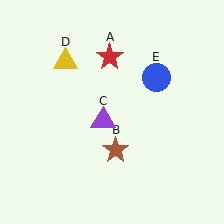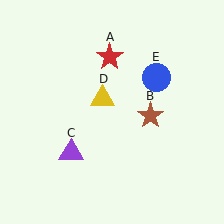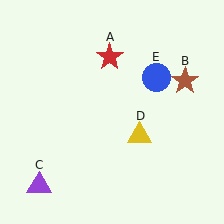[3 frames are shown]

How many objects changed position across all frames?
3 objects changed position: brown star (object B), purple triangle (object C), yellow triangle (object D).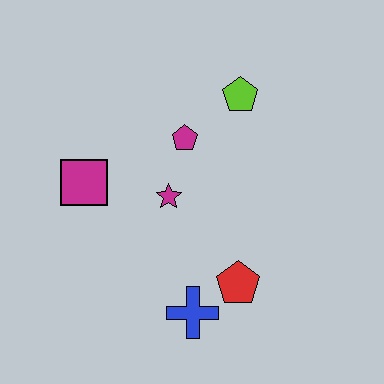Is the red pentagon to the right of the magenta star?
Yes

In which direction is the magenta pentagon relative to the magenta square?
The magenta pentagon is to the right of the magenta square.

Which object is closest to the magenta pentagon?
The magenta star is closest to the magenta pentagon.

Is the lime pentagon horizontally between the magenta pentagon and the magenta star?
No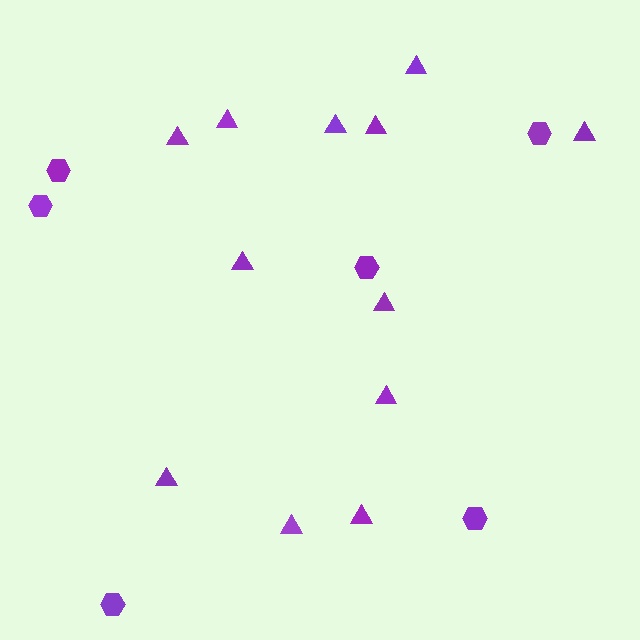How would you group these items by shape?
There are 2 groups: one group of triangles (12) and one group of hexagons (6).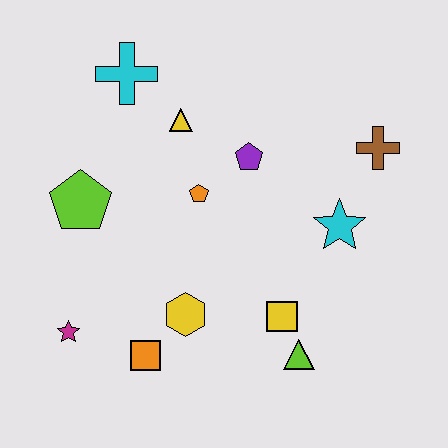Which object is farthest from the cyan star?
The magenta star is farthest from the cyan star.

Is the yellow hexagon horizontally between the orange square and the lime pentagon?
No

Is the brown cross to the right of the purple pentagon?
Yes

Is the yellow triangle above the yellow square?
Yes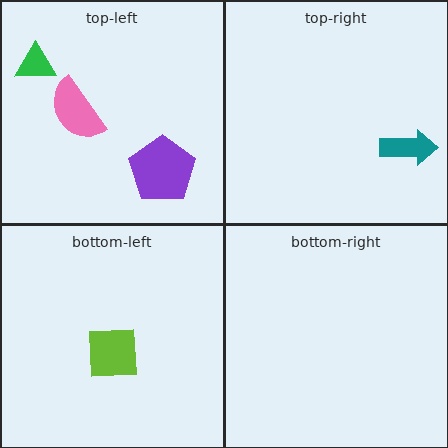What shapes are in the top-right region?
The teal arrow.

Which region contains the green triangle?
The top-left region.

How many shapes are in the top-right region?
1.